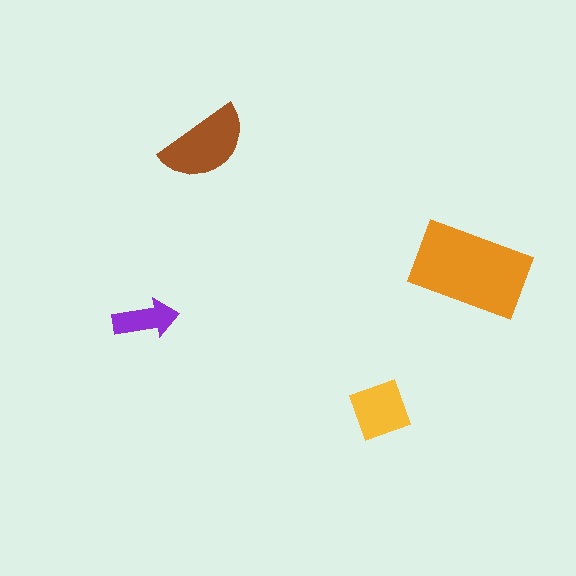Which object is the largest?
The orange rectangle.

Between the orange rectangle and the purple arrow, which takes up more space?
The orange rectangle.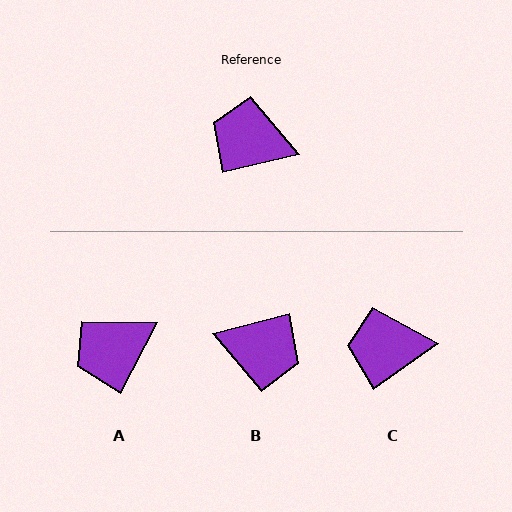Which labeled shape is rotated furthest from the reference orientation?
B, about 179 degrees away.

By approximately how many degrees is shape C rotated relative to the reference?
Approximately 22 degrees counter-clockwise.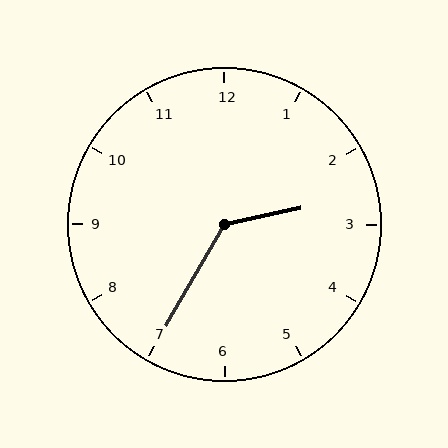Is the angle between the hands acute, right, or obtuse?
It is obtuse.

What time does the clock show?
2:35.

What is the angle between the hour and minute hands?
Approximately 132 degrees.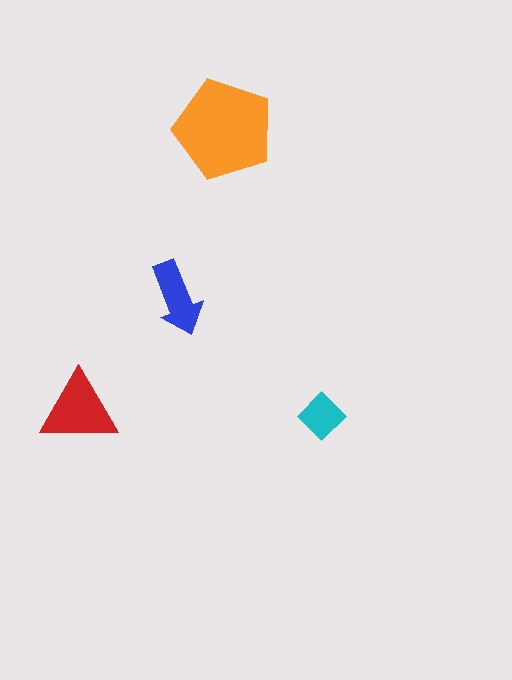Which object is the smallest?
The cyan diamond.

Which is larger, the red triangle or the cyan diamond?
The red triangle.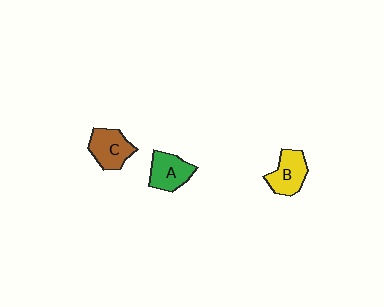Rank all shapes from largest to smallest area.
From largest to smallest: C (brown), A (green), B (yellow).